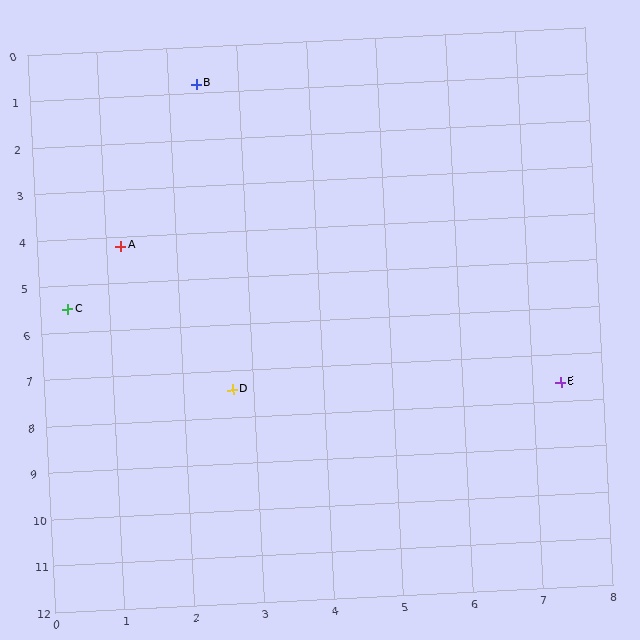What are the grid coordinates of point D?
Point D is at approximately (2.7, 7.4).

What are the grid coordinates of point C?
Point C is at approximately (0.4, 5.5).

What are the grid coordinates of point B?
Point B is at approximately (2.4, 0.8).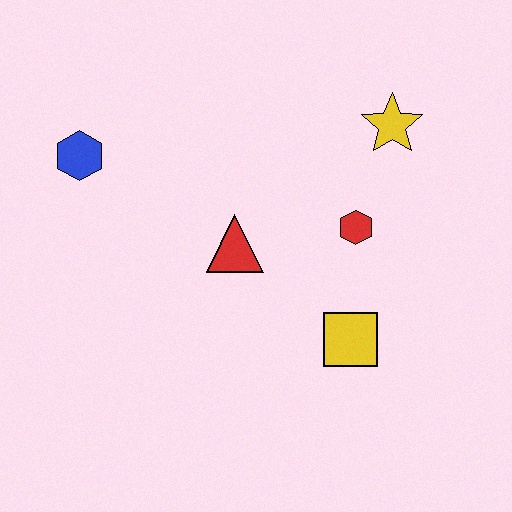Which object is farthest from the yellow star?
The blue hexagon is farthest from the yellow star.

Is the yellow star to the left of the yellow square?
No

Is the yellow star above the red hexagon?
Yes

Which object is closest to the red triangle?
The red hexagon is closest to the red triangle.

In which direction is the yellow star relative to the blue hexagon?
The yellow star is to the right of the blue hexagon.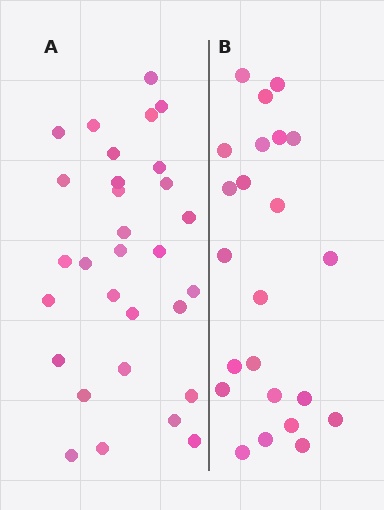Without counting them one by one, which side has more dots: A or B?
Region A (the left region) has more dots.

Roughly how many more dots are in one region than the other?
Region A has roughly 8 or so more dots than region B.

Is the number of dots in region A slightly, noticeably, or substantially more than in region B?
Region A has noticeably more, but not dramatically so. The ratio is roughly 1.3 to 1.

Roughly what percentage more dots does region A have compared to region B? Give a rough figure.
About 30% more.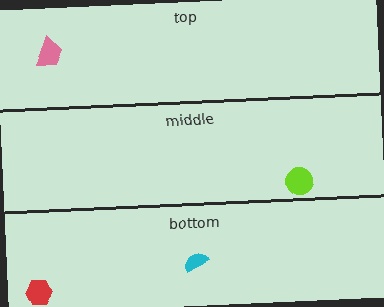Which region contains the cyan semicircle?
The bottom region.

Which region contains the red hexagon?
The bottom region.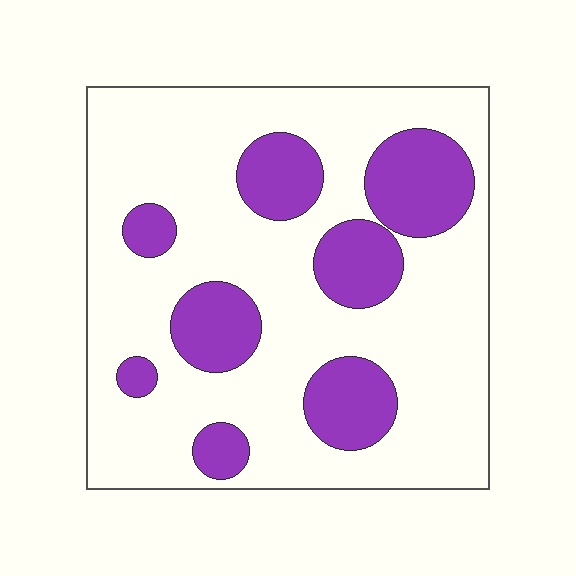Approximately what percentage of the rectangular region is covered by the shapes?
Approximately 25%.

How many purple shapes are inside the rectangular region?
8.